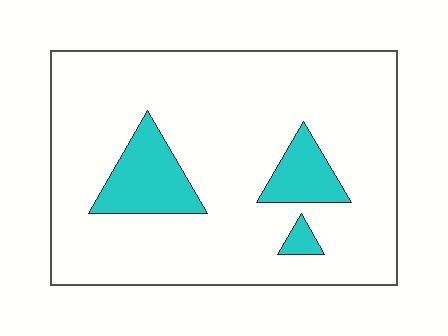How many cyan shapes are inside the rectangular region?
3.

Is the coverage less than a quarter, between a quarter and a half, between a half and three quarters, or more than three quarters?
Less than a quarter.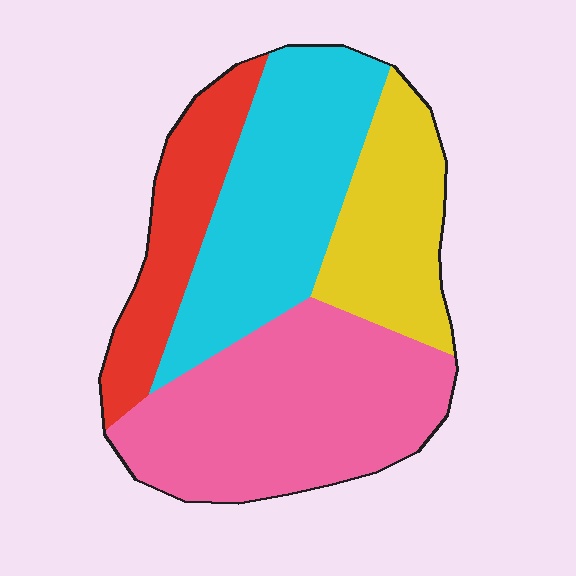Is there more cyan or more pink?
Pink.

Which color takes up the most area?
Pink, at roughly 35%.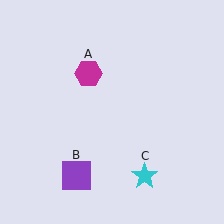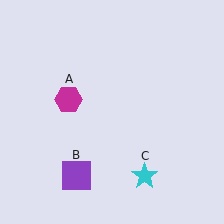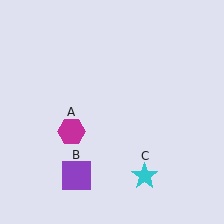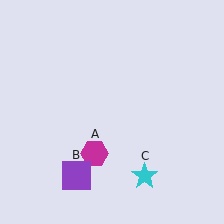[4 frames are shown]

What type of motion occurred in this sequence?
The magenta hexagon (object A) rotated counterclockwise around the center of the scene.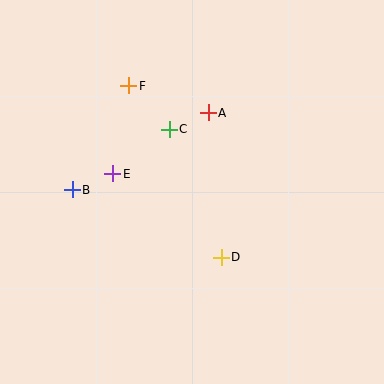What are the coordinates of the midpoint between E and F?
The midpoint between E and F is at (121, 130).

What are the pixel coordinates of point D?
Point D is at (221, 257).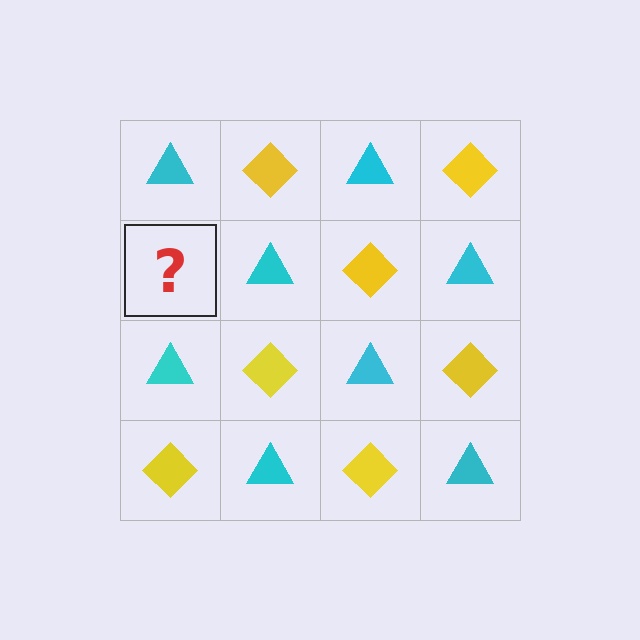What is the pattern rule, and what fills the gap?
The rule is that it alternates cyan triangle and yellow diamond in a checkerboard pattern. The gap should be filled with a yellow diamond.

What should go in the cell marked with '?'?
The missing cell should contain a yellow diamond.